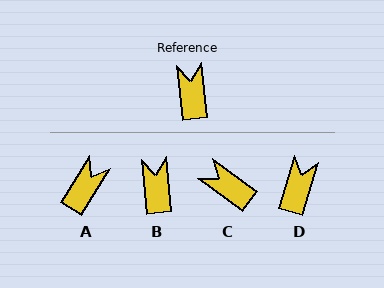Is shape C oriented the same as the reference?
No, it is off by about 48 degrees.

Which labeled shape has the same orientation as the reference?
B.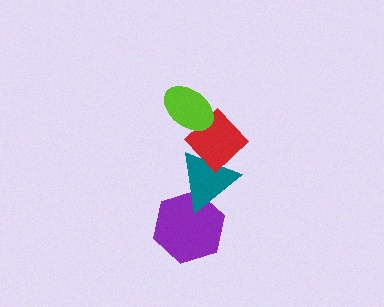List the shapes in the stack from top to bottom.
From top to bottom: the lime ellipse, the red diamond, the teal triangle, the purple hexagon.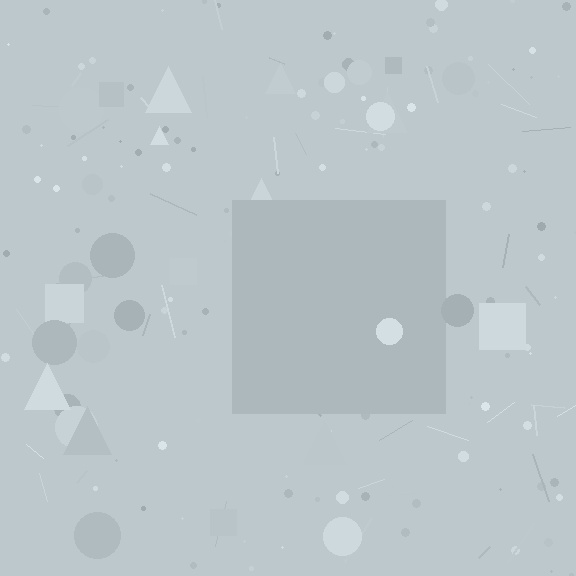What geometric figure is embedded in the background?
A square is embedded in the background.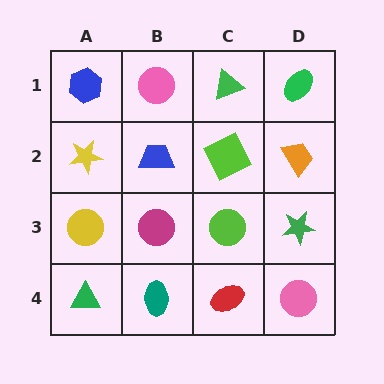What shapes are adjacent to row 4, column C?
A lime circle (row 3, column C), a teal ellipse (row 4, column B), a pink circle (row 4, column D).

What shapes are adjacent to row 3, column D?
An orange trapezoid (row 2, column D), a pink circle (row 4, column D), a lime circle (row 3, column C).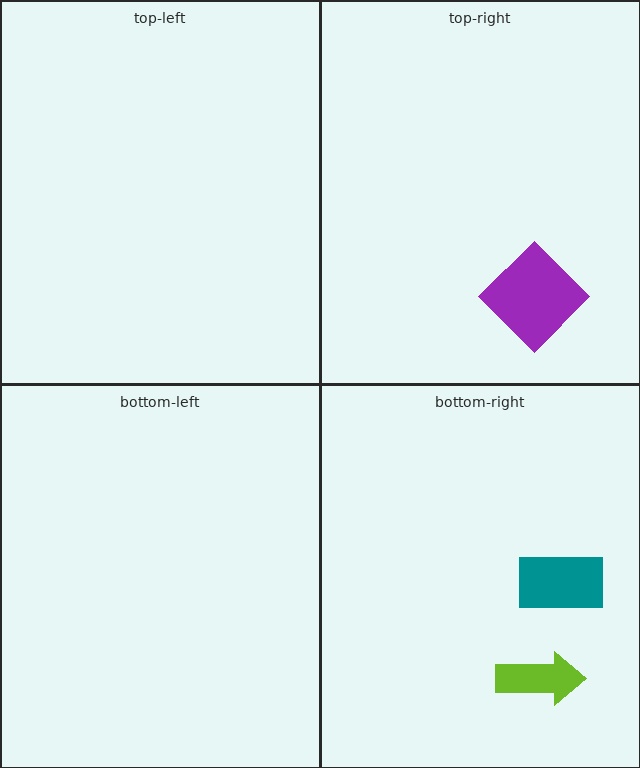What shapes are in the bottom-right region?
The lime arrow, the teal rectangle.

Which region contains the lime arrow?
The bottom-right region.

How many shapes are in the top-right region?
1.